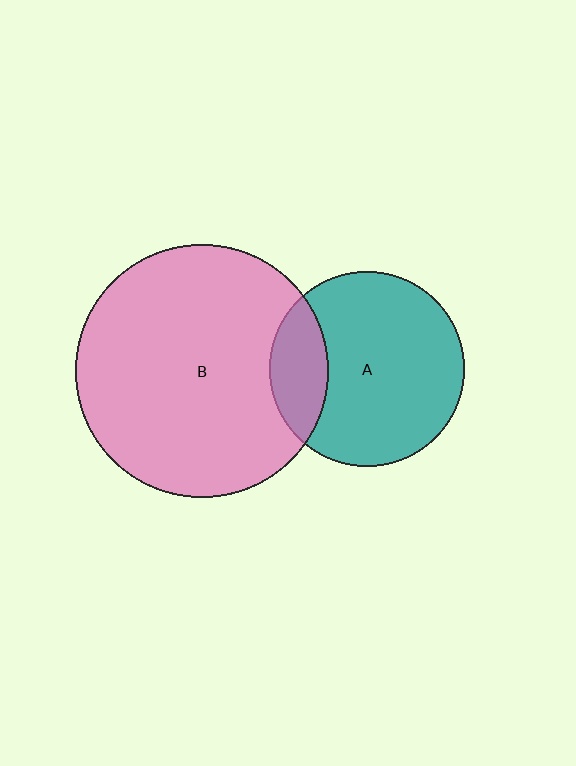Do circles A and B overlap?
Yes.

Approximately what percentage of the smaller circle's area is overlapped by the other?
Approximately 20%.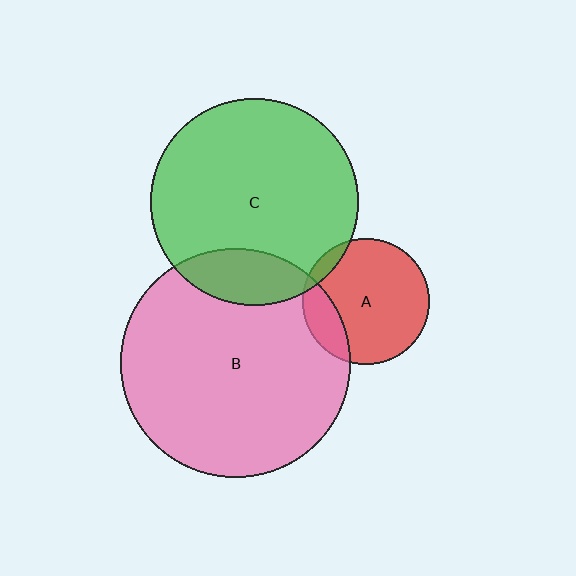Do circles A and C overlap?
Yes.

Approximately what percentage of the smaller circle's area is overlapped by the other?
Approximately 5%.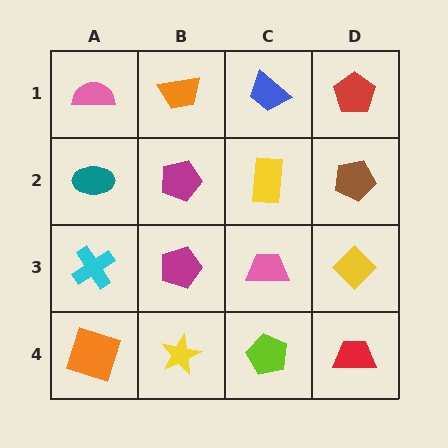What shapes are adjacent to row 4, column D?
A yellow diamond (row 3, column D), a lime pentagon (row 4, column C).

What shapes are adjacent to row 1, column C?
A yellow rectangle (row 2, column C), an orange trapezoid (row 1, column B), a red pentagon (row 1, column D).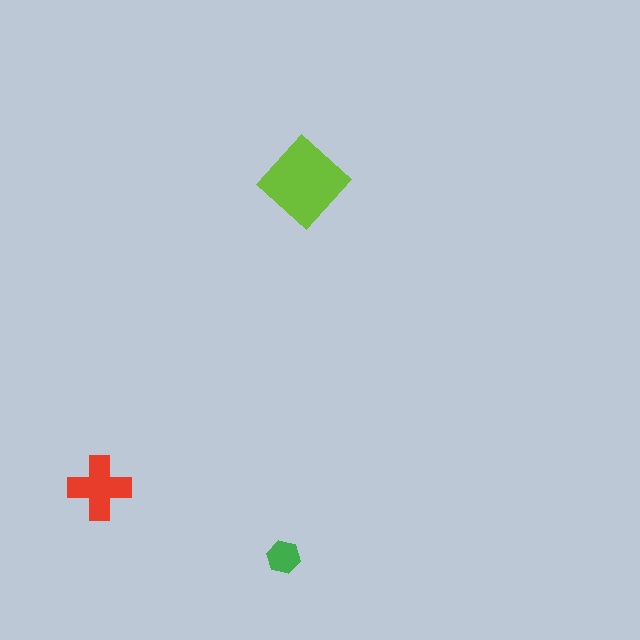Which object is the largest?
The lime diamond.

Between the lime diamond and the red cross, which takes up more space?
The lime diamond.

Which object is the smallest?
The green hexagon.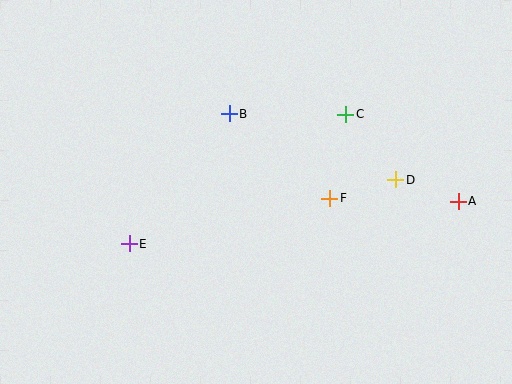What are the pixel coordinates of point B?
Point B is at (229, 114).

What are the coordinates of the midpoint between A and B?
The midpoint between A and B is at (344, 157).